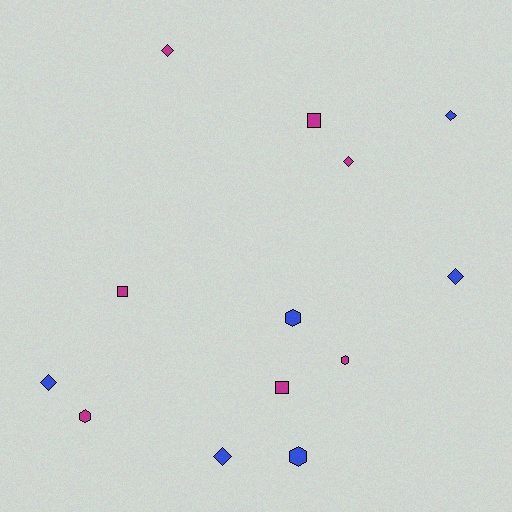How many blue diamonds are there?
There are 4 blue diamonds.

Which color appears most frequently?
Magenta, with 7 objects.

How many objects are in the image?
There are 13 objects.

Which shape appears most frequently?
Diamond, with 6 objects.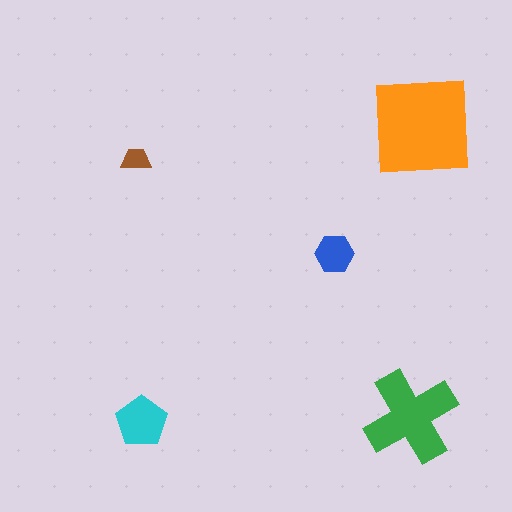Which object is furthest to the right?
The orange square is rightmost.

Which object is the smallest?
The brown trapezoid.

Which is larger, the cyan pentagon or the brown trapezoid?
The cyan pentagon.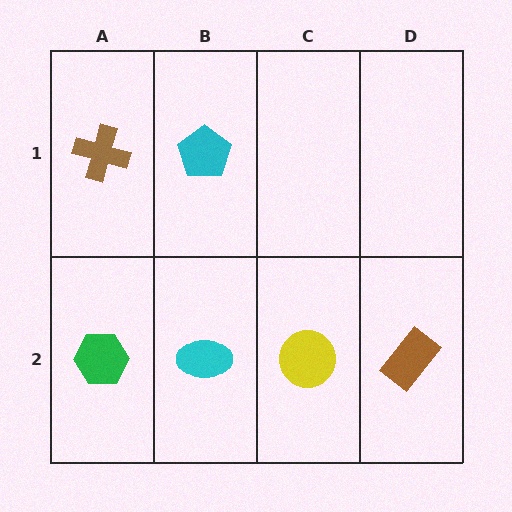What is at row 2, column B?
A cyan ellipse.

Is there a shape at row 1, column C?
No, that cell is empty.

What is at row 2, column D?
A brown rectangle.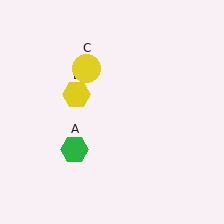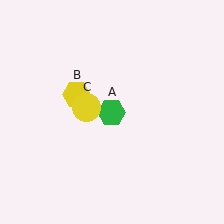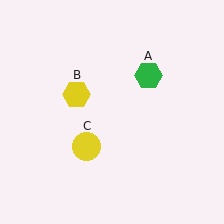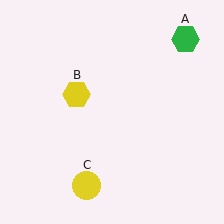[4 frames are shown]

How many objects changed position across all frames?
2 objects changed position: green hexagon (object A), yellow circle (object C).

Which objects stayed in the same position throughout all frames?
Yellow hexagon (object B) remained stationary.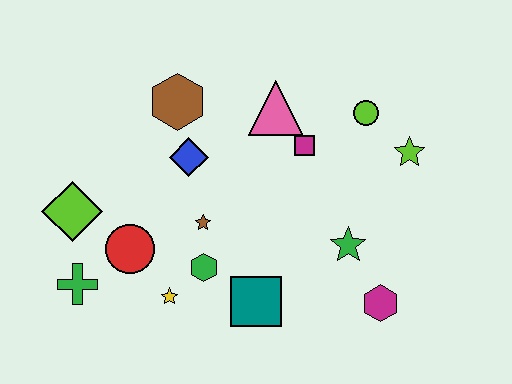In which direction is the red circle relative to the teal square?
The red circle is to the left of the teal square.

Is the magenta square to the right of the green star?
No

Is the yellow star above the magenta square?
No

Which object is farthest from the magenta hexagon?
The lime diamond is farthest from the magenta hexagon.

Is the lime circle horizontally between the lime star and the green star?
Yes